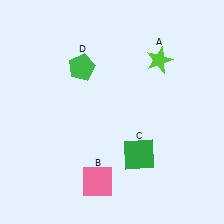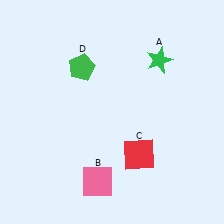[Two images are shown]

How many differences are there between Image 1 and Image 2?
There are 2 differences between the two images.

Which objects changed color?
A changed from lime to green. C changed from green to red.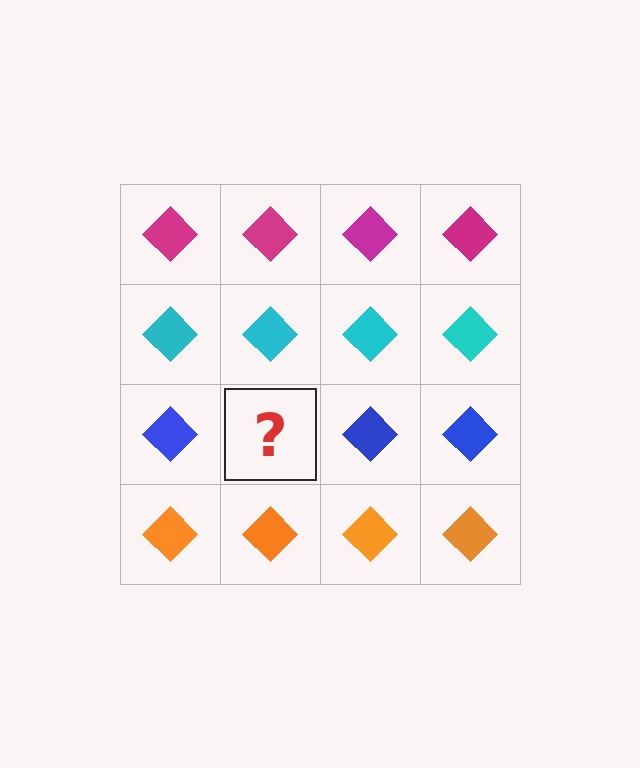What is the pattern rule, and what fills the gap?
The rule is that each row has a consistent color. The gap should be filled with a blue diamond.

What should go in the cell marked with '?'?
The missing cell should contain a blue diamond.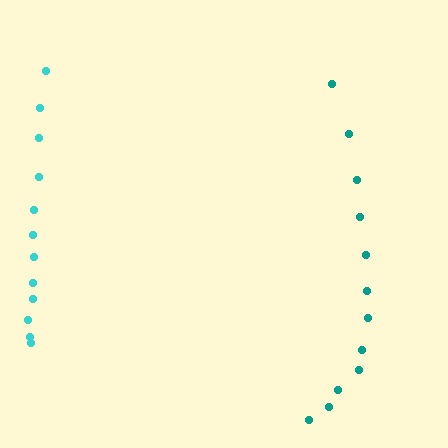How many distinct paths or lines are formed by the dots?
There are 2 distinct paths.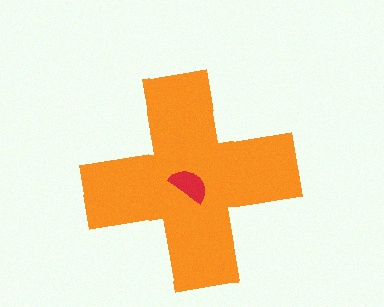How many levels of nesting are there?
2.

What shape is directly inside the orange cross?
The red semicircle.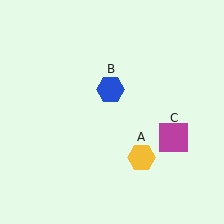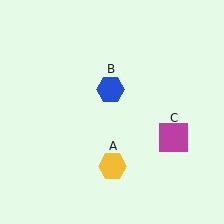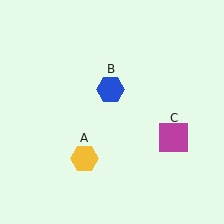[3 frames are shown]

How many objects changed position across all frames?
1 object changed position: yellow hexagon (object A).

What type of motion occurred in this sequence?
The yellow hexagon (object A) rotated clockwise around the center of the scene.